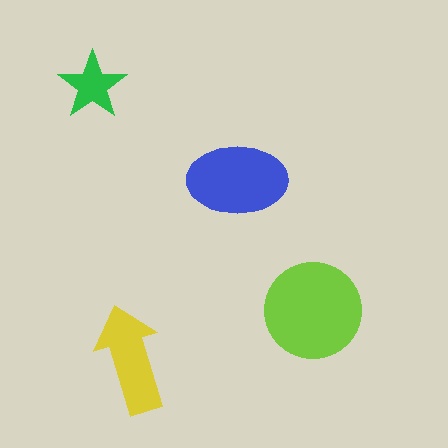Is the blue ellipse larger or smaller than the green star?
Larger.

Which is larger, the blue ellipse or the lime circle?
The lime circle.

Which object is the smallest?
The green star.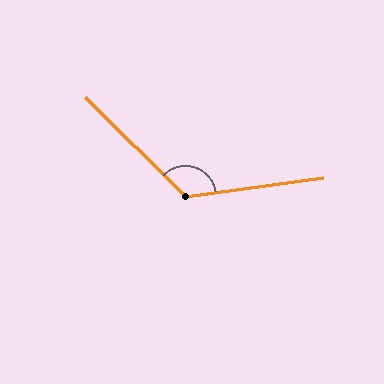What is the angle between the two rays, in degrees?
Approximately 128 degrees.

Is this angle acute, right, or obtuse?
It is obtuse.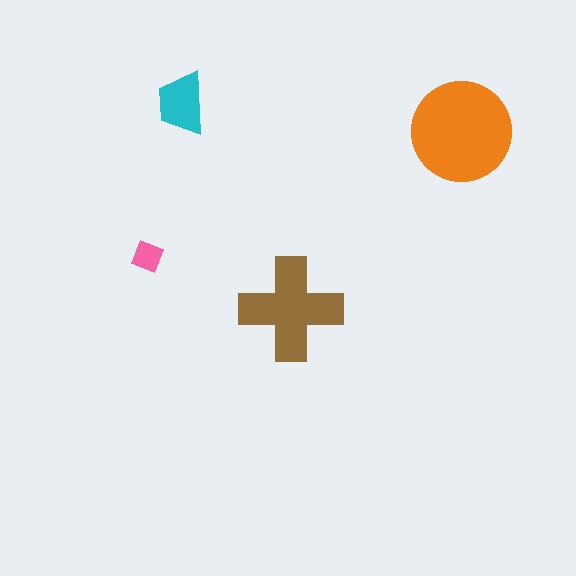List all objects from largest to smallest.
The orange circle, the brown cross, the cyan trapezoid, the pink diamond.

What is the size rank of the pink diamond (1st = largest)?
4th.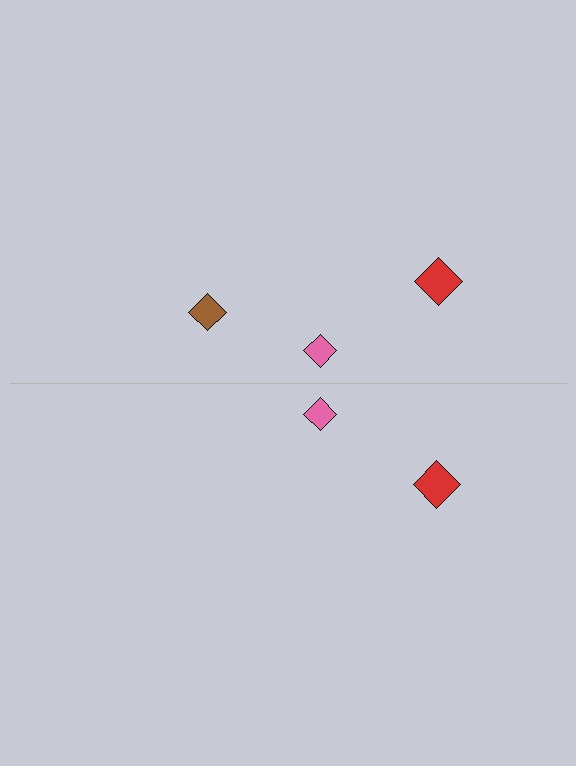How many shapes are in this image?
There are 5 shapes in this image.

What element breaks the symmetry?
A brown diamond is missing from the bottom side.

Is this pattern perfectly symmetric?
No, the pattern is not perfectly symmetric. A brown diamond is missing from the bottom side.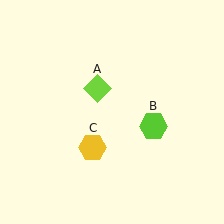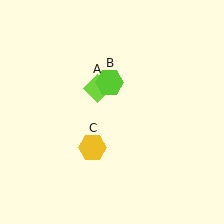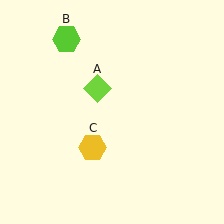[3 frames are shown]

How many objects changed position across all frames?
1 object changed position: lime hexagon (object B).